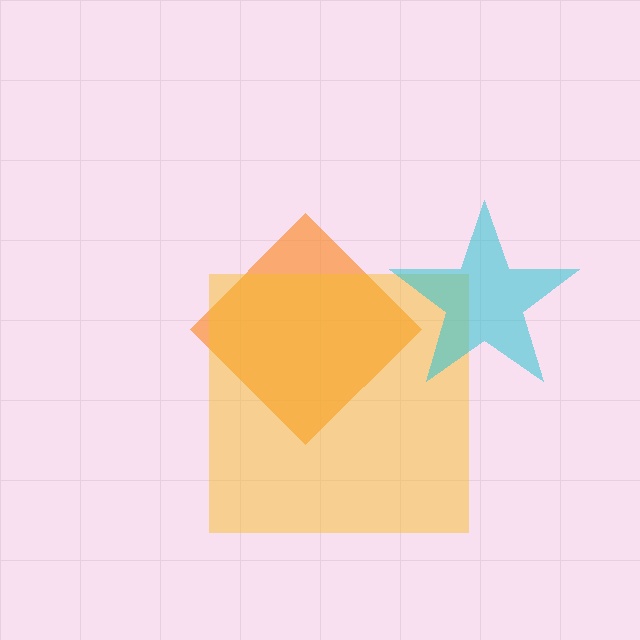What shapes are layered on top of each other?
The layered shapes are: an orange diamond, a yellow square, a cyan star.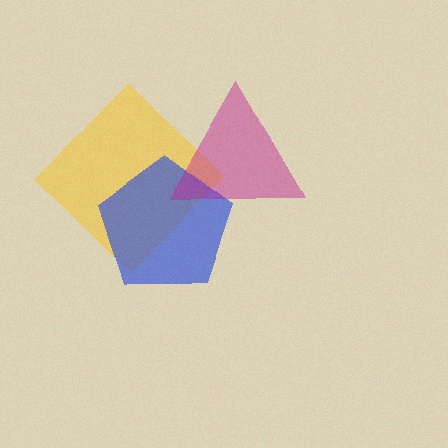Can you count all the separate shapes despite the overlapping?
Yes, there are 3 separate shapes.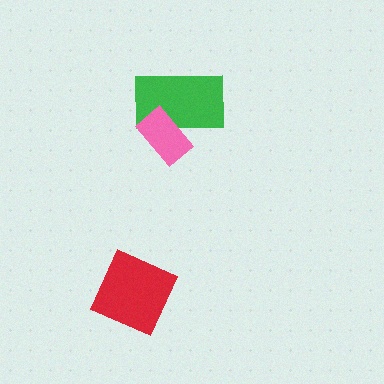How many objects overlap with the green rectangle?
1 object overlaps with the green rectangle.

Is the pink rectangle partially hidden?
No, no other shape covers it.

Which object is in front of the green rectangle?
The pink rectangle is in front of the green rectangle.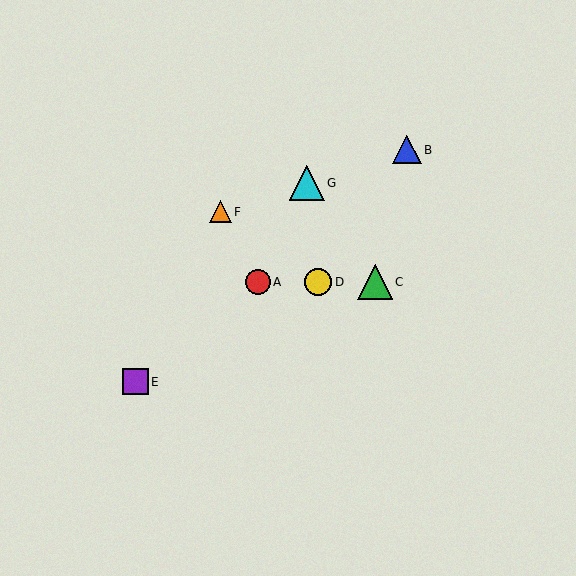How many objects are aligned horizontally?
3 objects (A, C, D) are aligned horizontally.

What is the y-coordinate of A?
Object A is at y≈282.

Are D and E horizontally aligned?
No, D is at y≈282 and E is at y≈382.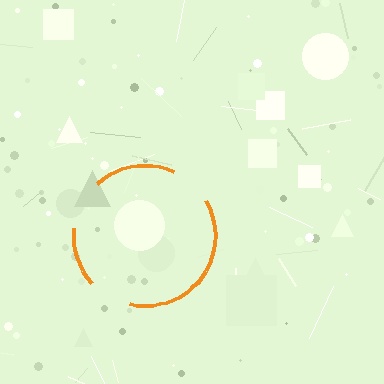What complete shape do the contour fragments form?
The contour fragments form a circle.